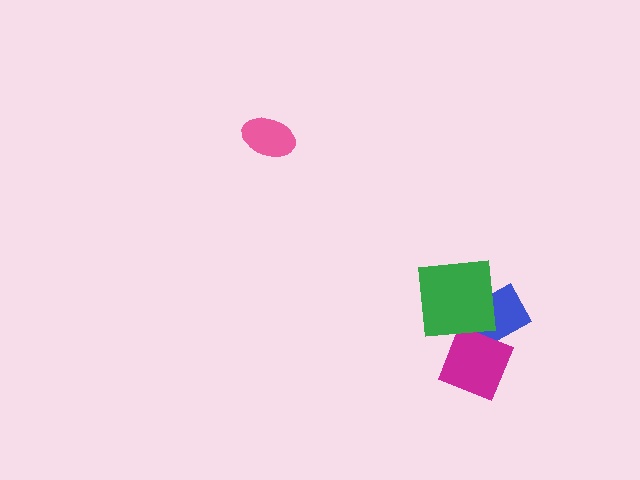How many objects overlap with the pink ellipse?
0 objects overlap with the pink ellipse.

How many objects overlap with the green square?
2 objects overlap with the green square.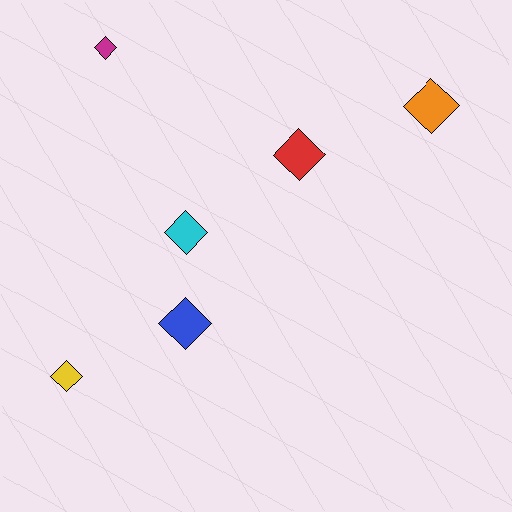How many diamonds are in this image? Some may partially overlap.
There are 6 diamonds.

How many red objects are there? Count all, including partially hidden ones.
There is 1 red object.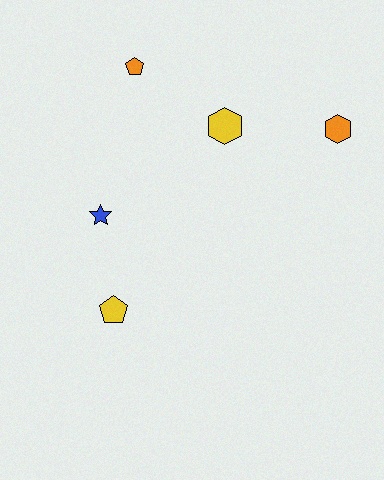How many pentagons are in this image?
There are 2 pentagons.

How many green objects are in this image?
There are no green objects.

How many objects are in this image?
There are 5 objects.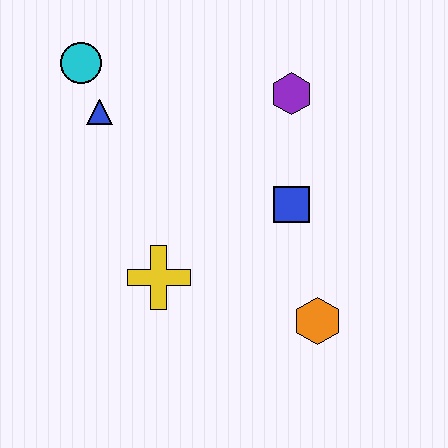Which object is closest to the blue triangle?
The cyan circle is closest to the blue triangle.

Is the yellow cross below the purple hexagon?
Yes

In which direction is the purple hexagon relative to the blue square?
The purple hexagon is above the blue square.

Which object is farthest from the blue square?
The cyan circle is farthest from the blue square.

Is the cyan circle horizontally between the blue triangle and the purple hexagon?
No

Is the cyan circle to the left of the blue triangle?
Yes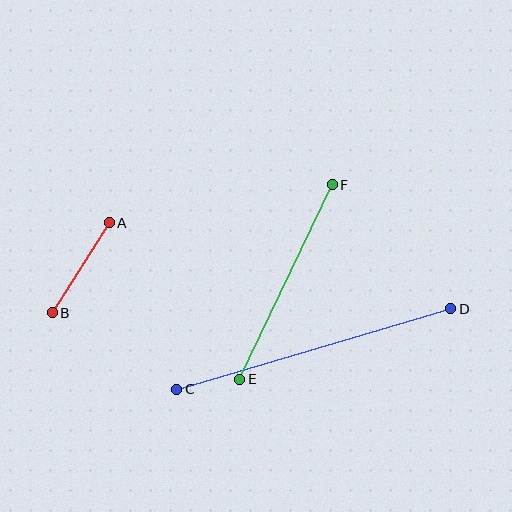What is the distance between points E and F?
The distance is approximately 215 pixels.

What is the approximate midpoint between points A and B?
The midpoint is at approximately (81, 268) pixels.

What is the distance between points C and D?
The distance is approximately 286 pixels.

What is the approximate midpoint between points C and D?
The midpoint is at approximately (314, 349) pixels.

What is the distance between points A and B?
The distance is approximately 107 pixels.